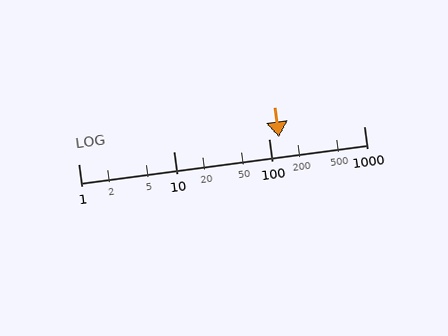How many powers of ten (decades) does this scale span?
The scale spans 3 decades, from 1 to 1000.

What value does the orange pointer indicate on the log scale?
The pointer indicates approximately 130.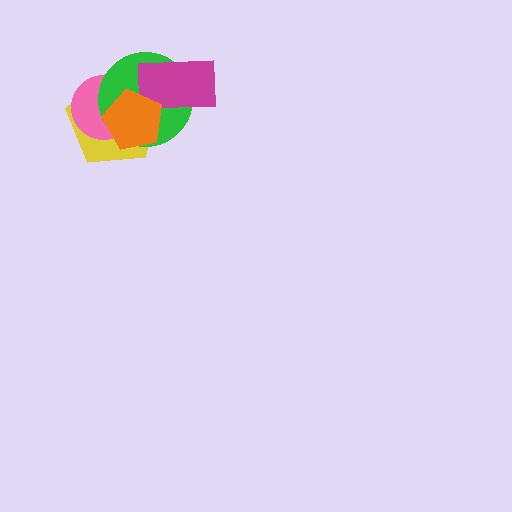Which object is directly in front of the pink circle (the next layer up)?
The green circle is directly in front of the pink circle.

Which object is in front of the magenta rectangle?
The orange pentagon is in front of the magenta rectangle.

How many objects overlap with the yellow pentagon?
4 objects overlap with the yellow pentagon.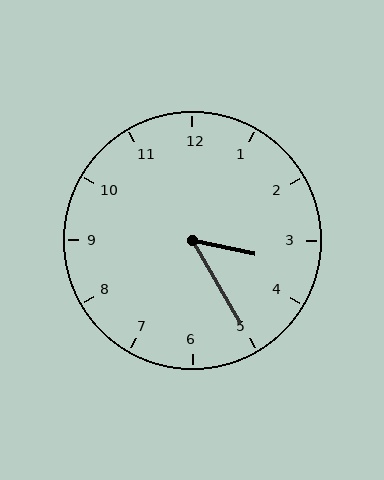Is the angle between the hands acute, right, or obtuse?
It is acute.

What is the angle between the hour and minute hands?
Approximately 48 degrees.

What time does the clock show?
3:25.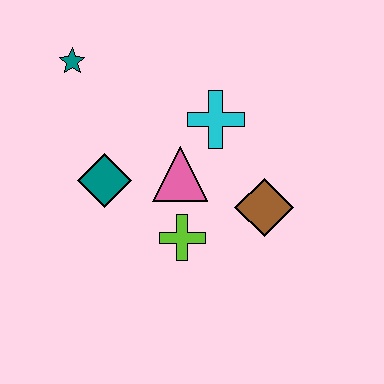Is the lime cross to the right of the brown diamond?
No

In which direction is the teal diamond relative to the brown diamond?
The teal diamond is to the left of the brown diamond.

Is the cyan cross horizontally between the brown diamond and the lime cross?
Yes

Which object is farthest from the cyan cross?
The teal star is farthest from the cyan cross.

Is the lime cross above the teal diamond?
No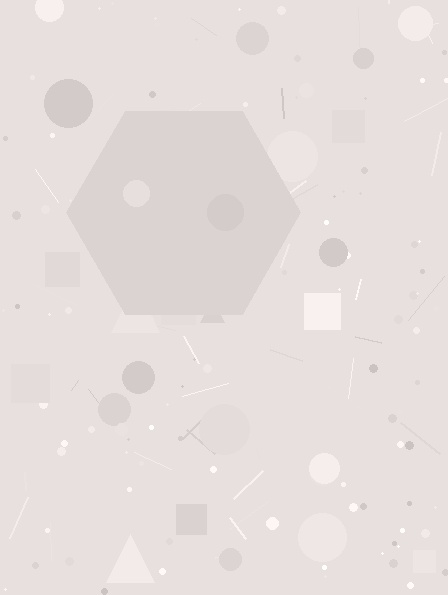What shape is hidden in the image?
A hexagon is hidden in the image.